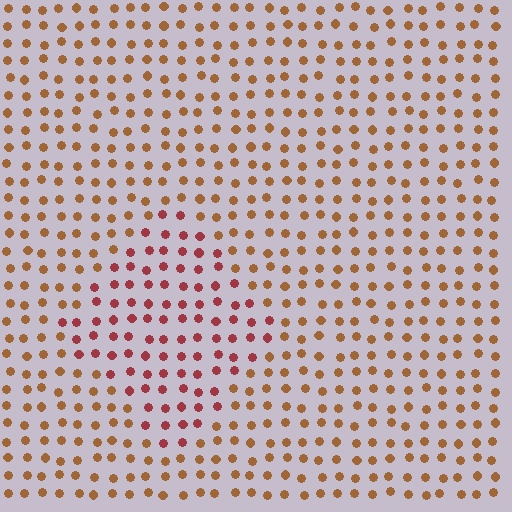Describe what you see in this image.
The image is filled with small brown elements in a uniform arrangement. A diamond-shaped region is visible where the elements are tinted to a slightly different hue, forming a subtle color boundary.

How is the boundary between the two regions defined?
The boundary is defined purely by a slight shift in hue (about 35 degrees). Spacing, size, and orientation are identical on both sides.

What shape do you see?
I see a diamond.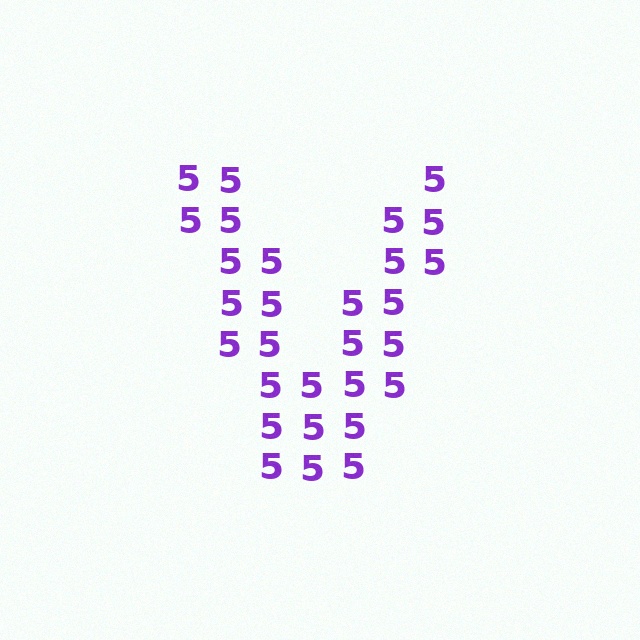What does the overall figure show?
The overall figure shows the letter V.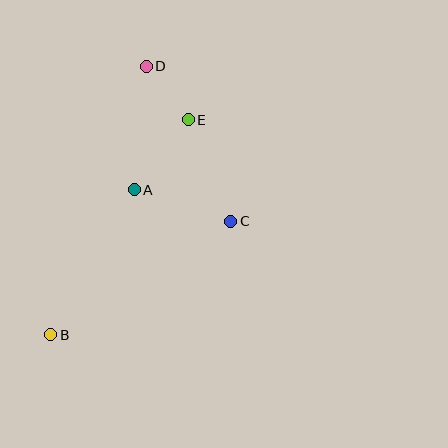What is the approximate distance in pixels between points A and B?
The distance between A and B is approximately 167 pixels.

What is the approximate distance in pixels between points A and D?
The distance between A and D is approximately 124 pixels.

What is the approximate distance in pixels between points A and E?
The distance between A and E is approximately 88 pixels.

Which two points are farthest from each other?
Points B and D are farthest from each other.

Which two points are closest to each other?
Points D and E are closest to each other.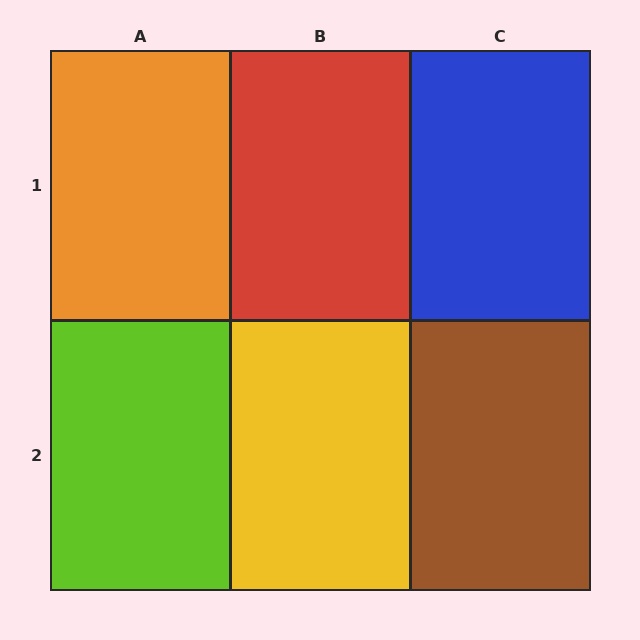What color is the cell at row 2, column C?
Brown.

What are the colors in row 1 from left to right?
Orange, red, blue.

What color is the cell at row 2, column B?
Yellow.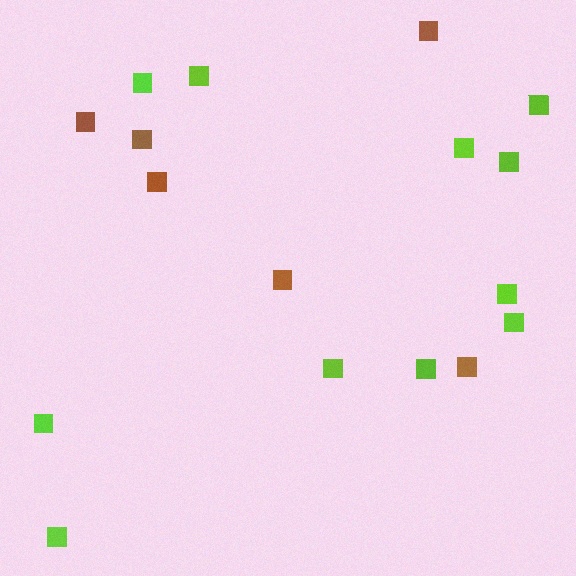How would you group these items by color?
There are 2 groups: one group of lime squares (11) and one group of brown squares (6).